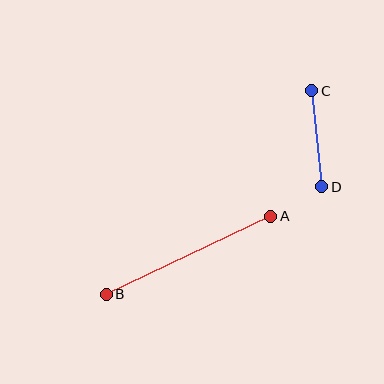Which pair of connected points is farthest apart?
Points A and B are farthest apart.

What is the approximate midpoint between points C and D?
The midpoint is at approximately (317, 139) pixels.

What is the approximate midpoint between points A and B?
The midpoint is at approximately (189, 255) pixels.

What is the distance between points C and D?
The distance is approximately 96 pixels.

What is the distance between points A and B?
The distance is approximately 182 pixels.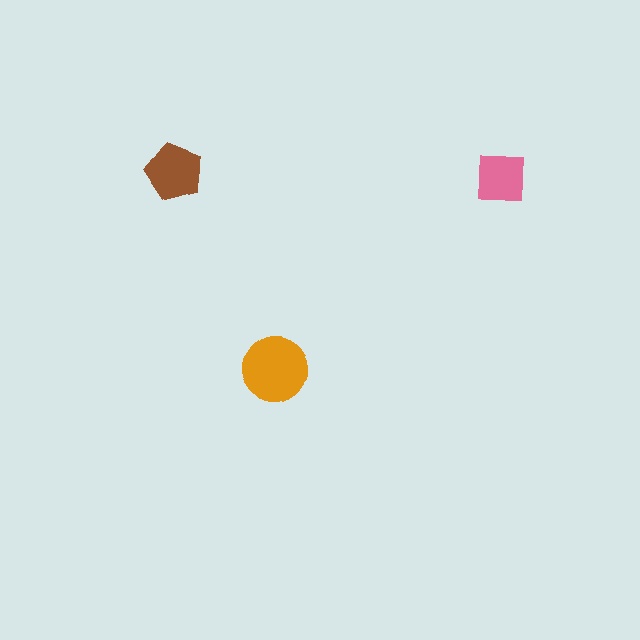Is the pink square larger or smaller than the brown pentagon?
Smaller.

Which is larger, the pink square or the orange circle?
The orange circle.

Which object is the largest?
The orange circle.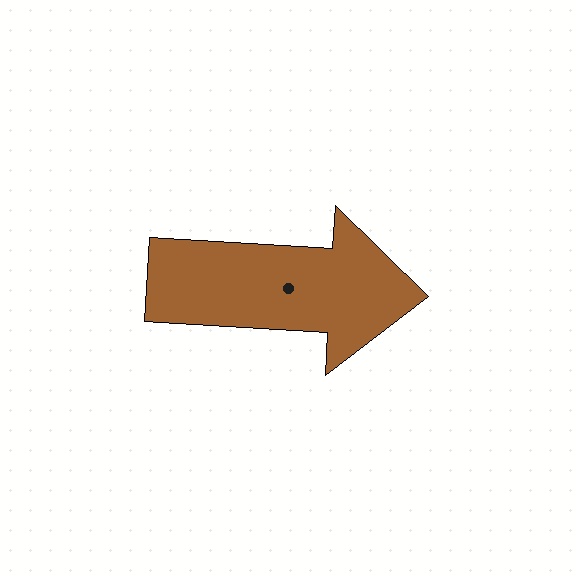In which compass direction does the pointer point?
East.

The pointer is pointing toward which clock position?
Roughly 3 o'clock.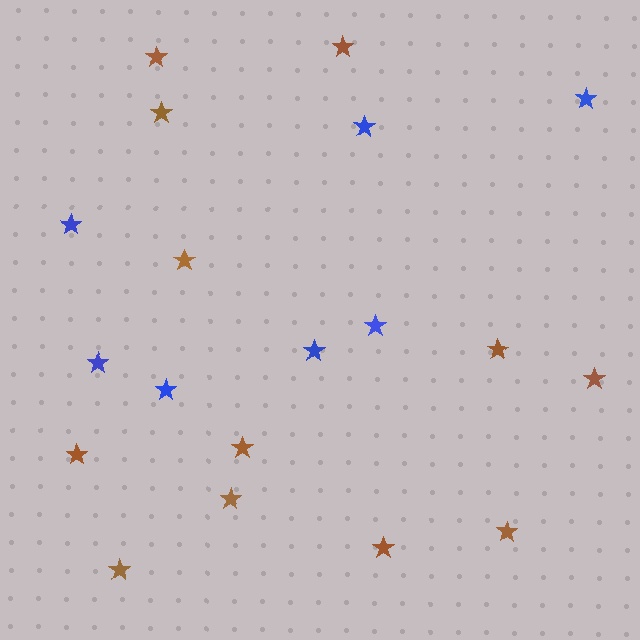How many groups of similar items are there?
There are 2 groups: one group of blue stars (7) and one group of brown stars (12).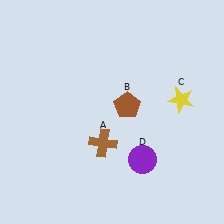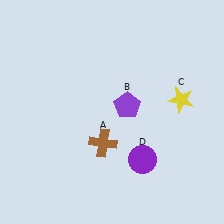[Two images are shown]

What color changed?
The pentagon (B) changed from brown in Image 1 to purple in Image 2.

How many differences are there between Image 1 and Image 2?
There is 1 difference between the two images.